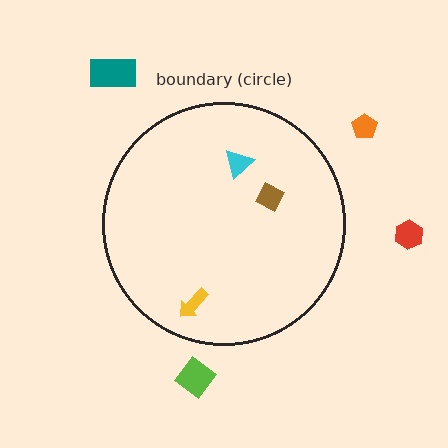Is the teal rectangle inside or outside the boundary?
Outside.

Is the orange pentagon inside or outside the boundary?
Outside.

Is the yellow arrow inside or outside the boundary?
Inside.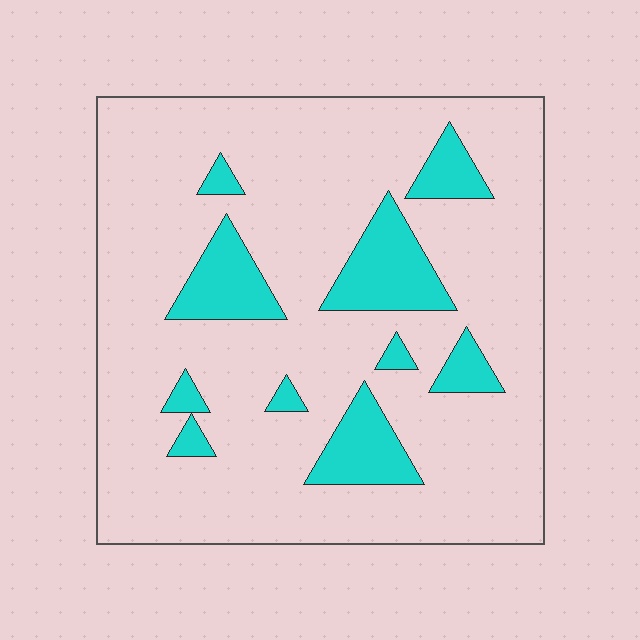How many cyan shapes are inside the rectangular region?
10.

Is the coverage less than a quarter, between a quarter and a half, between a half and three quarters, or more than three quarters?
Less than a quarter.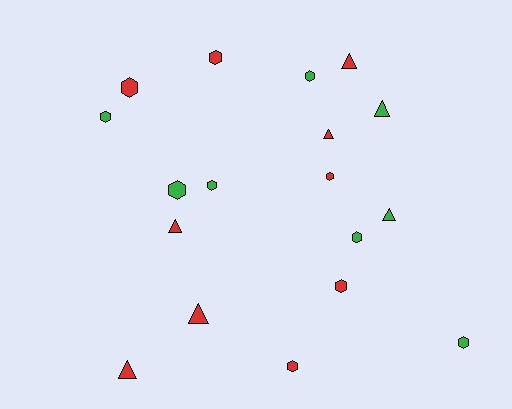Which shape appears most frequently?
Hexagon, with 11 objects.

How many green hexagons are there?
There are 6 green hexagons.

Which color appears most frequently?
Red, with 10 objects.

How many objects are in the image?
There are 18 objects.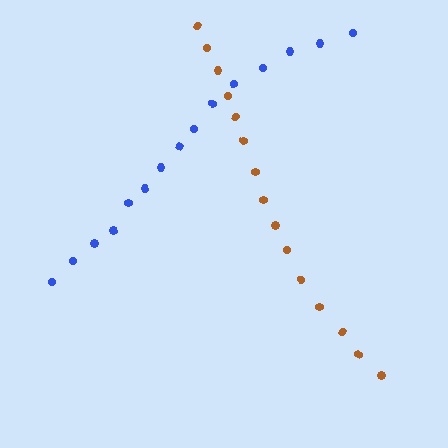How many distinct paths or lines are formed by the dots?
There are 2 distinct paths.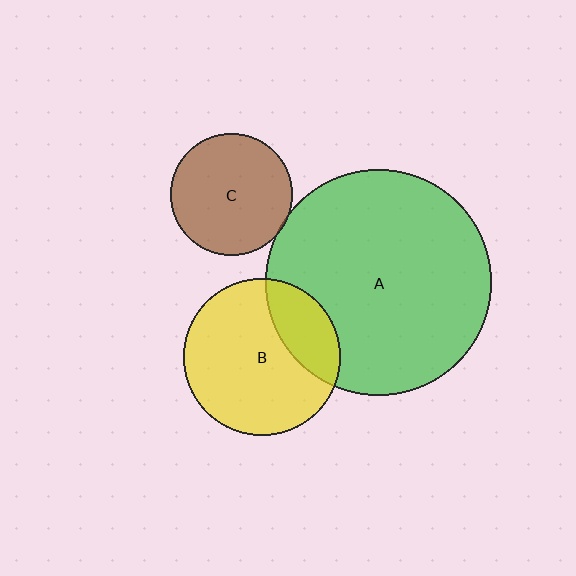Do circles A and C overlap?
Yes.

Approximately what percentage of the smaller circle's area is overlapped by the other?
Approximately 5%.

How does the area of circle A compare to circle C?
Approximately 3.4 times.